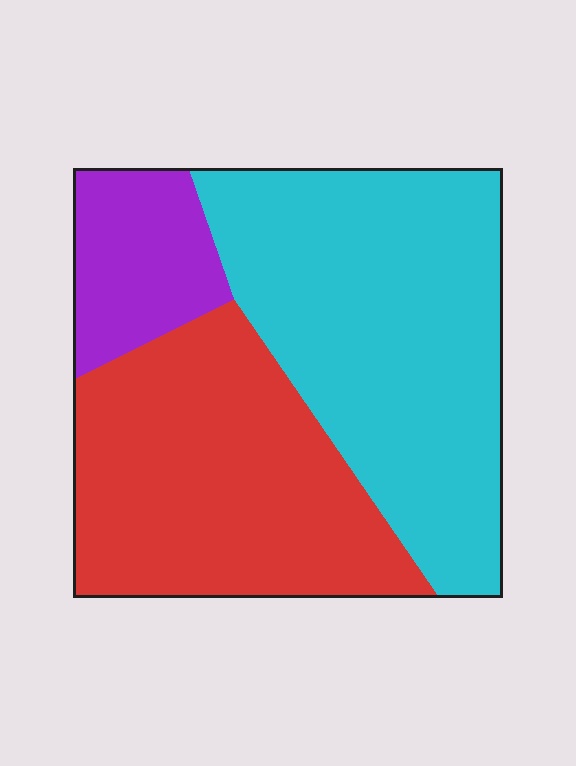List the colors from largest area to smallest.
From largest to smallest: cyan, red, purple.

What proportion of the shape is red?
Red covers around 40% of the shape.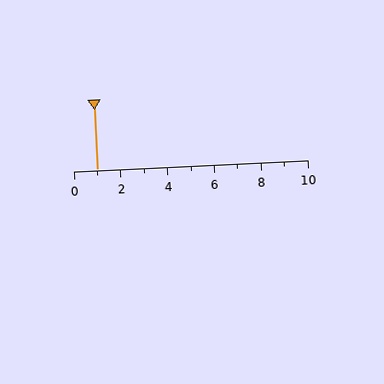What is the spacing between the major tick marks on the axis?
The major ticks are spaced 2 apart.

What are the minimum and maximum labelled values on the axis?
The axis runs from 0 to 10.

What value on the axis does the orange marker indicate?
The marker indicates approximately 1.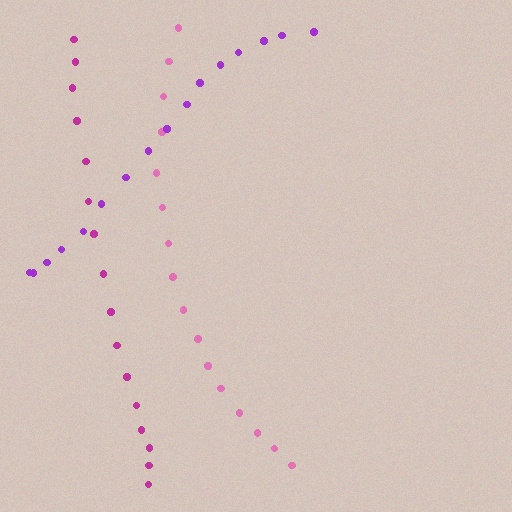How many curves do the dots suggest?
There are 3 distinct paths.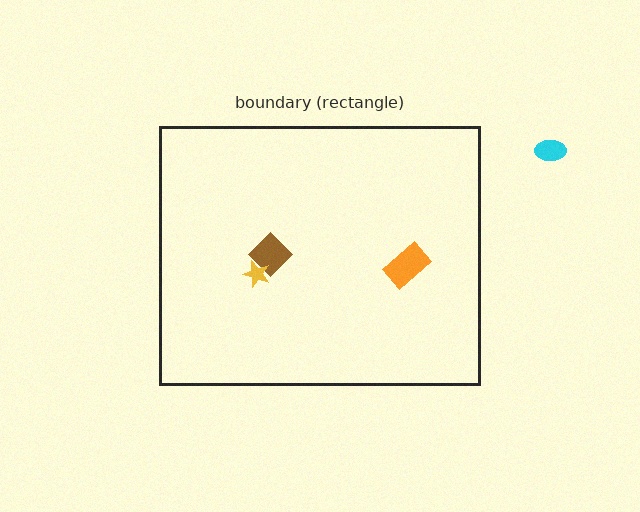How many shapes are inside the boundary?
3 inside, 1 outside.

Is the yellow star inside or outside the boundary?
Inside.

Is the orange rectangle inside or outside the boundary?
Inside.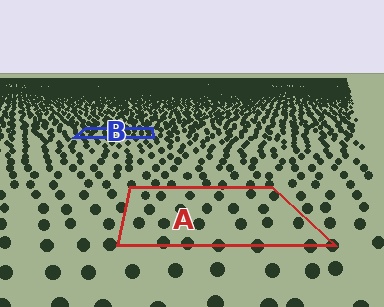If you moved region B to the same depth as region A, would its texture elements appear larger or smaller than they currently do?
They would appear larger. At a closer depth, the same texture elements are projected at a bigger on-screen size.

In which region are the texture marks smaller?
The texture marks are smaller in region B, because it is farther away.